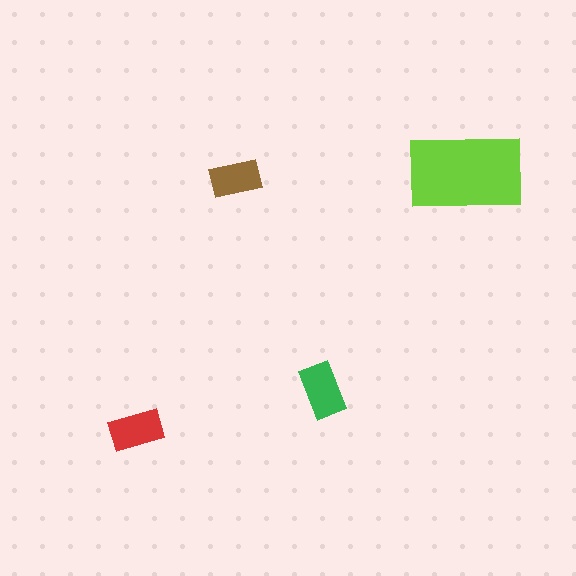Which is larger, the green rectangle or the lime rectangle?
The lime one.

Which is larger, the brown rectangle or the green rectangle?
The green one.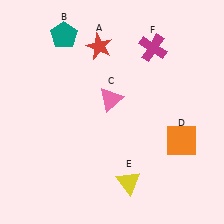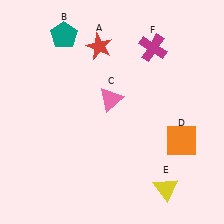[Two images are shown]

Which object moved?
The yellow triangle (E) moved right.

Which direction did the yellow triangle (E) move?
The yellow triangle (E) moved right.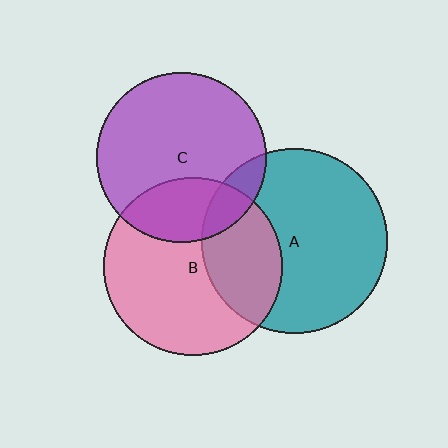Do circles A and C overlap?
Yes.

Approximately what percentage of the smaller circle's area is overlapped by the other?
Approximately 10%.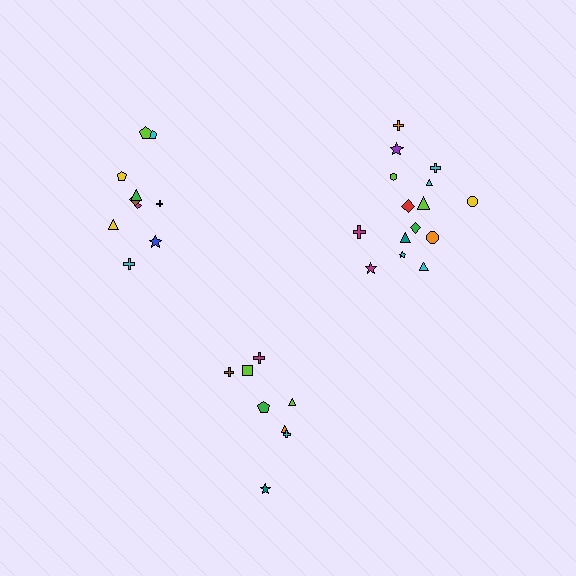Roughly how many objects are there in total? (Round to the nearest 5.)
Roughly 35 objects in total.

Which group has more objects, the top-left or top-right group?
The top-right group.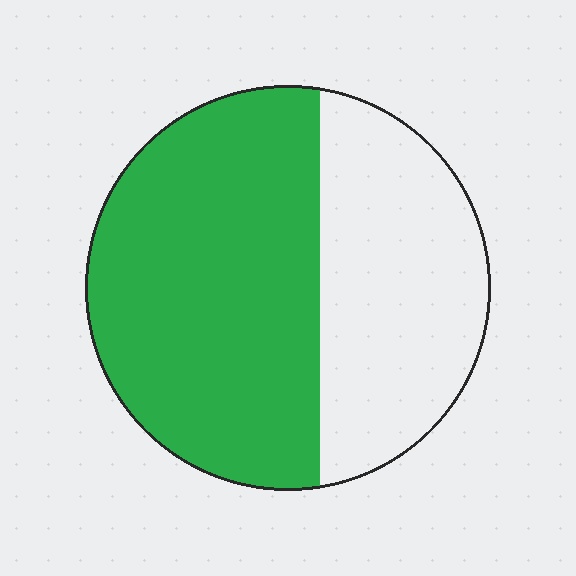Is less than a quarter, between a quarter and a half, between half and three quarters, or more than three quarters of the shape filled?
Between half and three quarters.